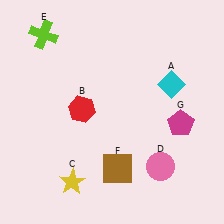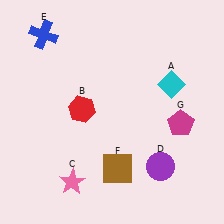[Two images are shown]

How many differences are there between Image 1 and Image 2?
There are 3 differences between the two images.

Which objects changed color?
C changed from yellow to pink. D changed from pink to purple. E changed from lime to blue.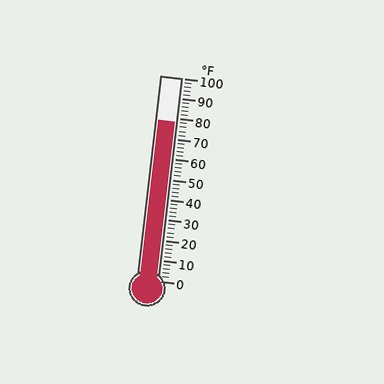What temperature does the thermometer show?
The thermometer shows approximately 78°F.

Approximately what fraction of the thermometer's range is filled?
The thermometer is filled to approximately 80% of its range.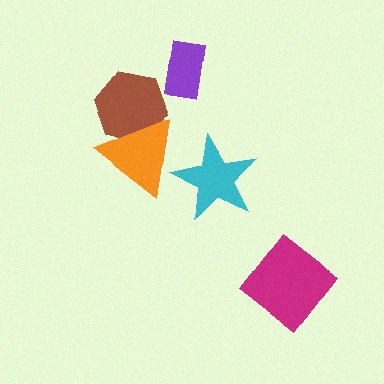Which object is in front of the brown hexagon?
The orange triangle is in front of the brown hexagon.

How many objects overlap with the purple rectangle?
0 objects overlap with the purple rectangle.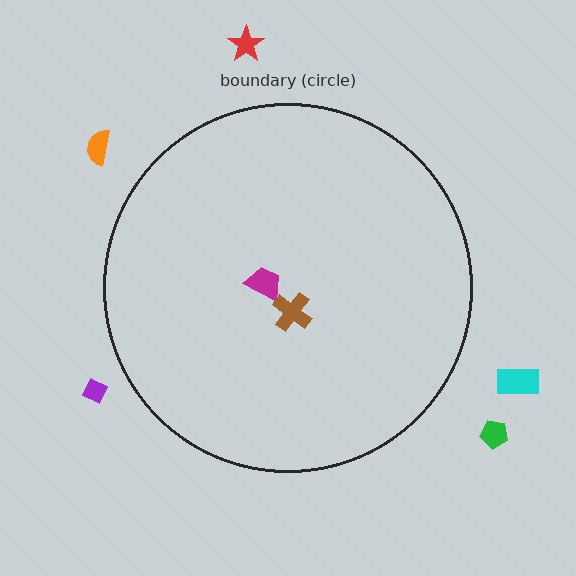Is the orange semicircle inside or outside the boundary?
Outside.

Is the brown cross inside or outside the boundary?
Inside.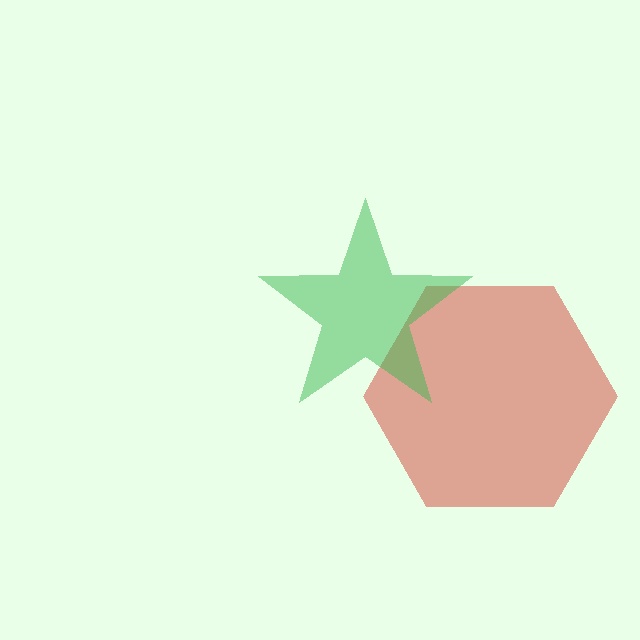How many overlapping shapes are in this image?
There are 2 overlapping shapes in the image.